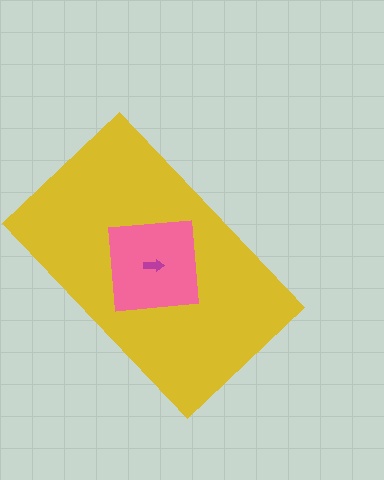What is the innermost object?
The magenta arrow.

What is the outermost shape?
The yellow rectangle.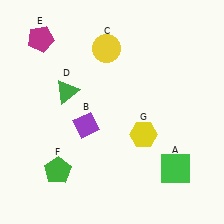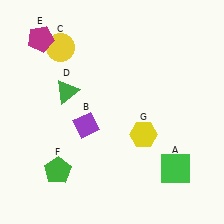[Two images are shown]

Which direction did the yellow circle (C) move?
The yellow circle (C) moved left.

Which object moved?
The yellow circle (C) moved left.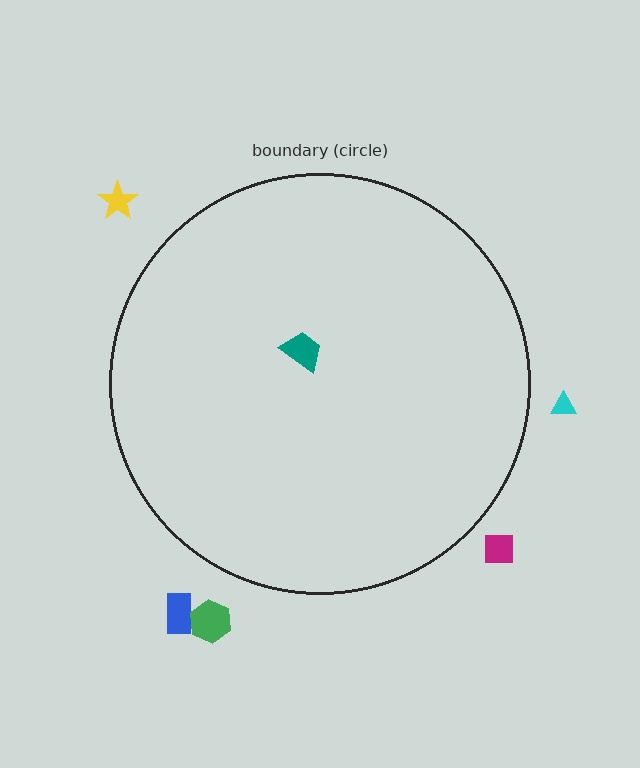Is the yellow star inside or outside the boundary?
Outside.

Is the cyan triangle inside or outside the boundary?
Outside.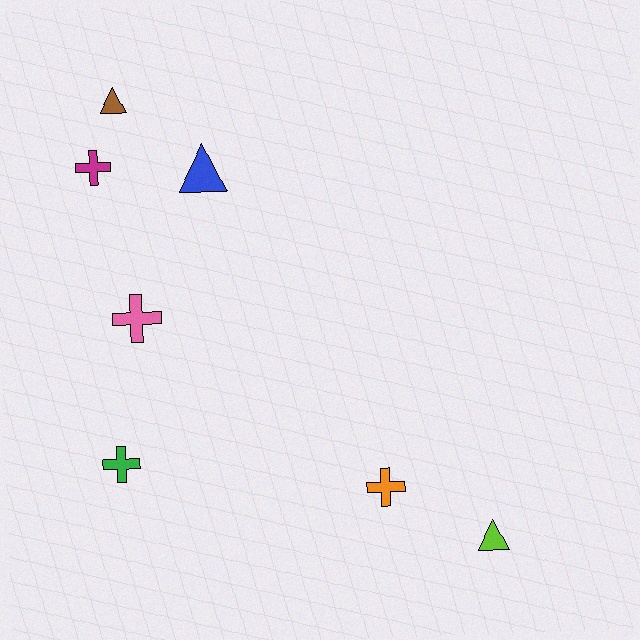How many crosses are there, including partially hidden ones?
There are 4 crosses.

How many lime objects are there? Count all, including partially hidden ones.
There is 1 lime object.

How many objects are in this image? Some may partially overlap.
There are 7 objects.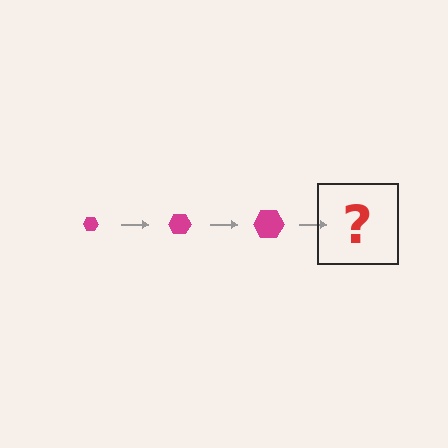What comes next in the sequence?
The next element should be a magenta hexagon, larger than the previous one.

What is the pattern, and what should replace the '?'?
The pattern is that the hexagon gets progressively larger each step. The '?' should be a magenta hexagon, larger than the previous one.